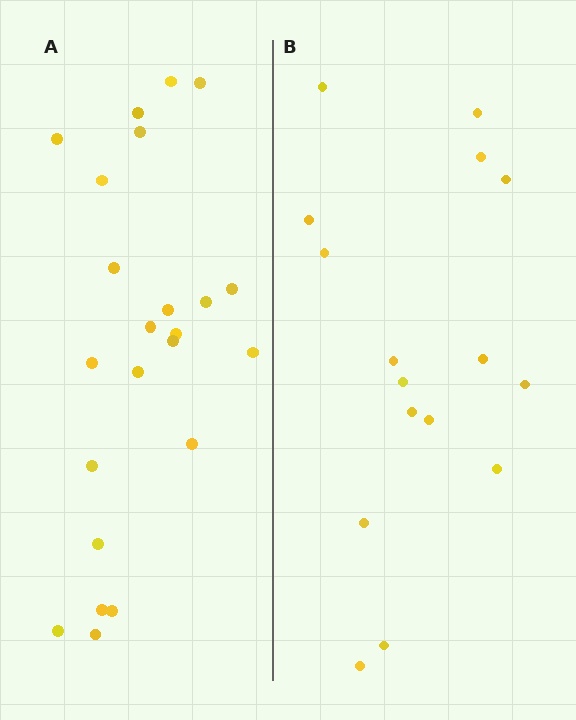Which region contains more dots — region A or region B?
Region A (the left region) has more dots.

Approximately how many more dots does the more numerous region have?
Region A has roughly 8 or so more dots than region B.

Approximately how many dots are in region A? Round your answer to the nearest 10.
About 20 dots. (The exact count is 23, which rounds to 20.)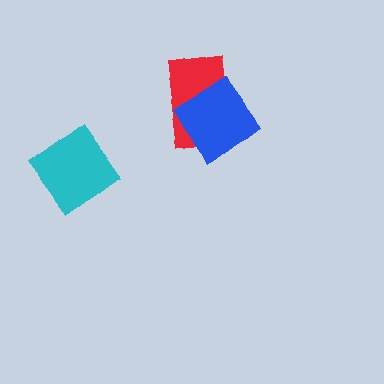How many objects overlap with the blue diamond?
1 object overlaps with the blue diamond.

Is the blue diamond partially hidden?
No, no other shape covers it.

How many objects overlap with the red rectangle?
1 object overlaps with the red rectangle.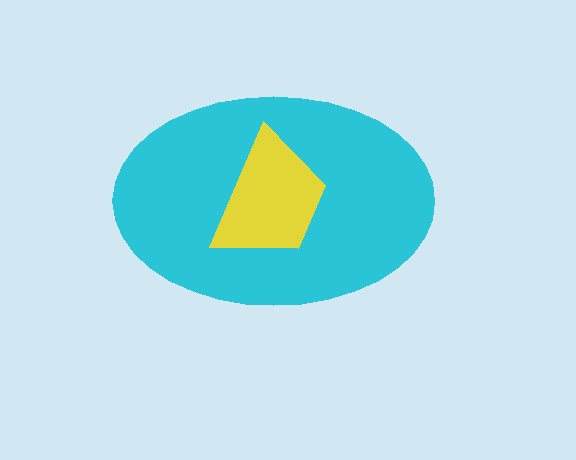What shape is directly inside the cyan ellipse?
The yellow trapezoid.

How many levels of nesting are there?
2.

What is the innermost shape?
The yellow trapezoid.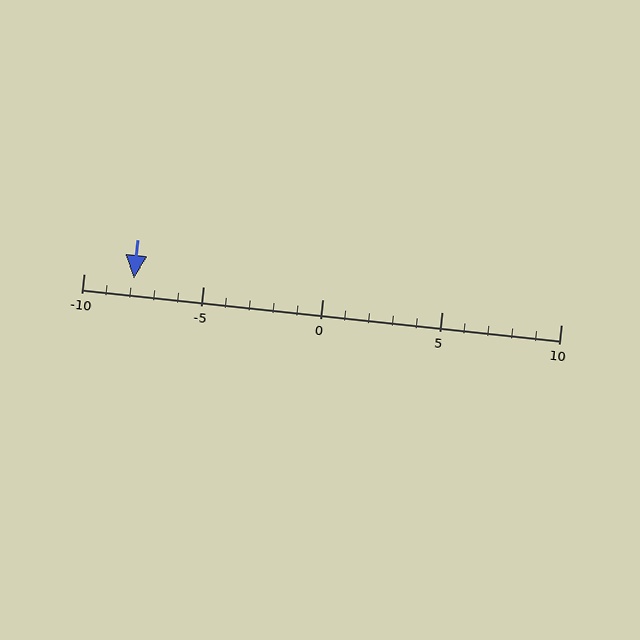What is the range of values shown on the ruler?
The ruler shows values from -10 to 10.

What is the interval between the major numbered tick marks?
The major tick marks are spaced 5 units apart.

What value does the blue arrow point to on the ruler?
The blue arrow points to approximately -8.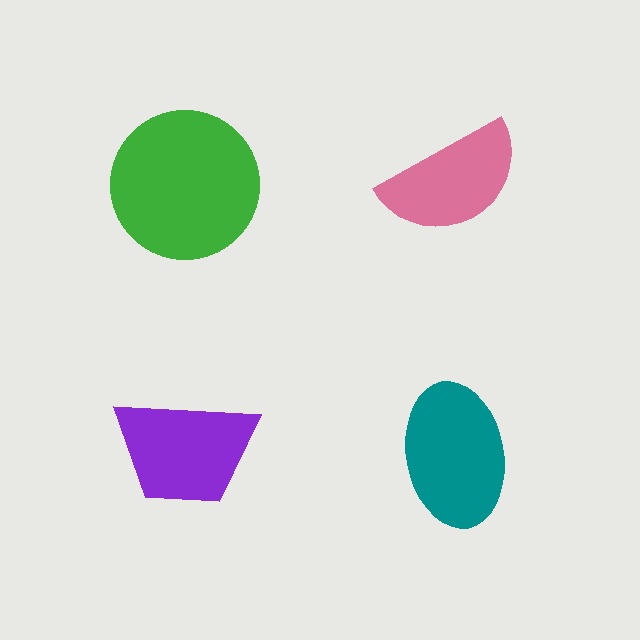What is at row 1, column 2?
A pink semicircle.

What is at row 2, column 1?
A purple trapezoid.